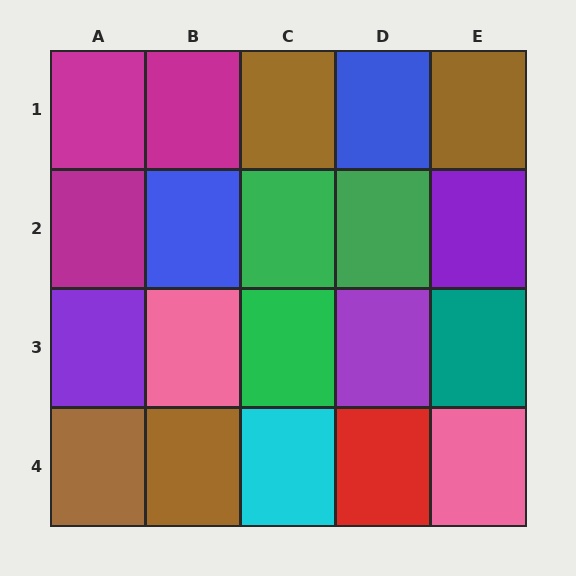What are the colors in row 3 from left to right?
Purple, pink, green, purple, teal.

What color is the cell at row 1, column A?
Magenta.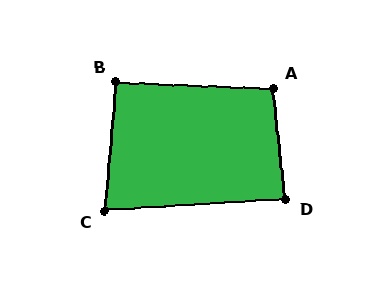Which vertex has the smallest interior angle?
C, at approximately 82 degrees.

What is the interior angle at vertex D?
Approximately 87 degrees (approximately right).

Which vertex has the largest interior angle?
A, at approximately 98 degrees.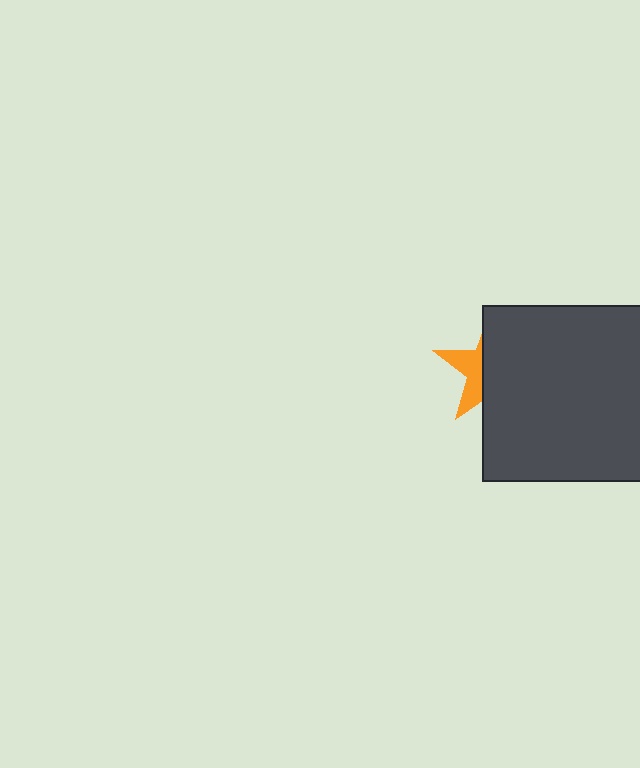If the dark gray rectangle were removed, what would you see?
You would see the complete orange star.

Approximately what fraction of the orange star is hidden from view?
Roughly 66% of the orange star is hidden behind the dark gray rectangle.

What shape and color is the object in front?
The object in front is a dark gray rectangle.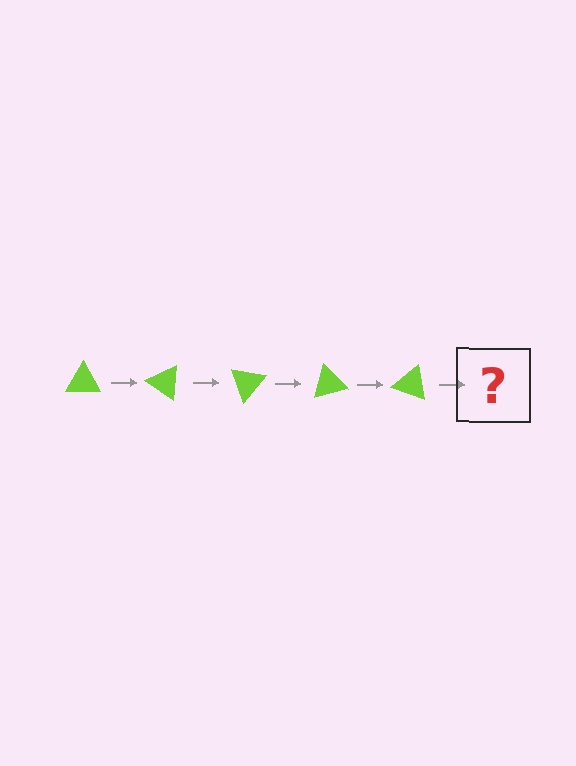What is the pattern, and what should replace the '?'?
The pattern is that the triangle rotates 35 degrees each step. The '?' should be a lime triangle rotated 175 degrees.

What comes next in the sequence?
The next element should be a lime triangle rotated 175 degrees.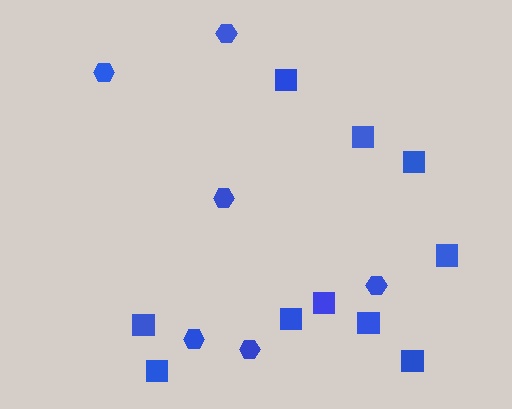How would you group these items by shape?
There are 2 groups: one group of hexagons (6) and one group of squares (10).